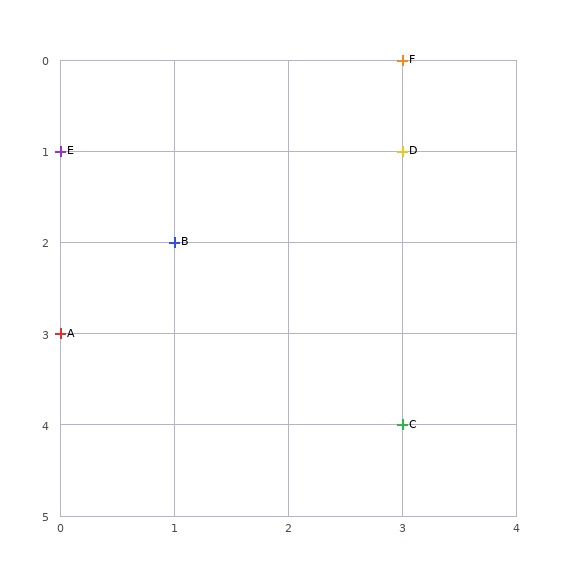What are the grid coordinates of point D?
Point D is at grid coordinates (3, 1).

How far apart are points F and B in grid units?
Points F and B are 2 columns and 2 rows apart (about 2.8 grid units diagonally).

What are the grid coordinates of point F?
Point F is at grid coordinates (3, 0).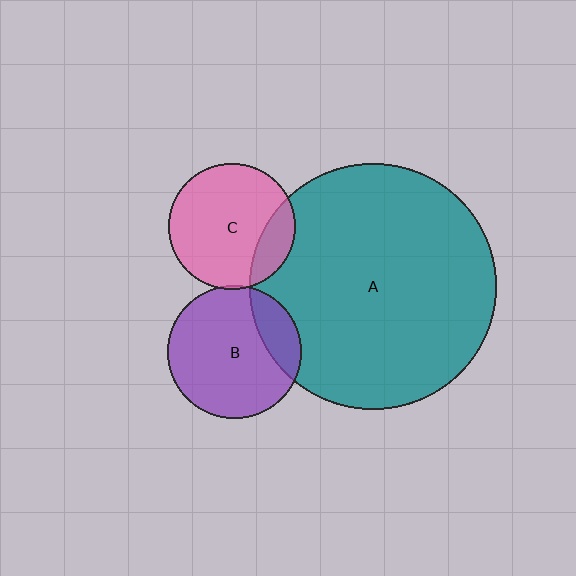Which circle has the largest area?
Circle A (teal).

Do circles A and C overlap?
Yes.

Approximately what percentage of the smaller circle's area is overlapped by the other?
Approximately 20%.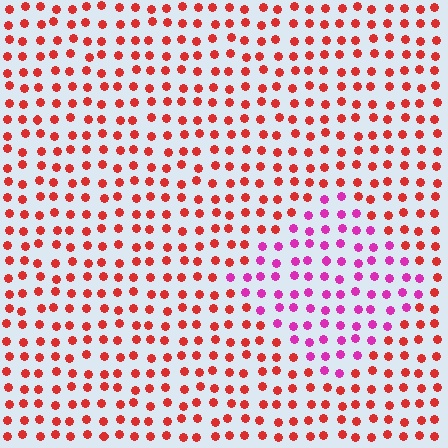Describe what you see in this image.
The image is filled with small red elements in a uniform arrangement. A diamond-shaped region is visible where the elements are tinted to a slightly different hue, forming a subtle color boundary.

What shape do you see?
I see a diamond.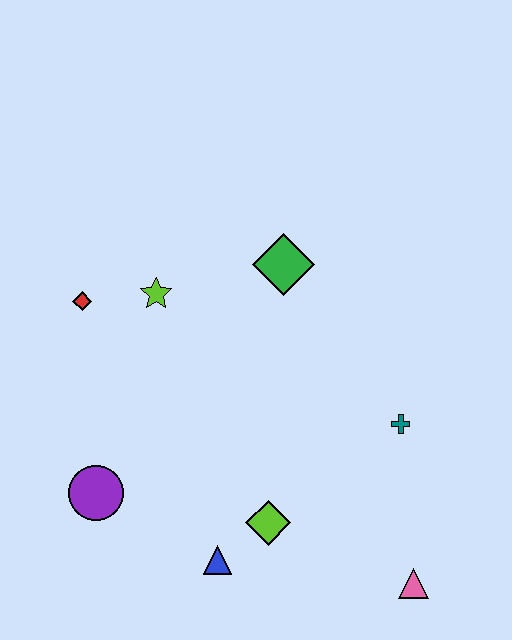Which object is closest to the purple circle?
The blue triangle is closest to the purple circle.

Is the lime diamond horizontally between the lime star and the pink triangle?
Yes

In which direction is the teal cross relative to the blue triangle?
The teal cross is to the right of the blue triangle.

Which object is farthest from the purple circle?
The pink triangle is farthest from the purple circle.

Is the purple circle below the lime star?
Yes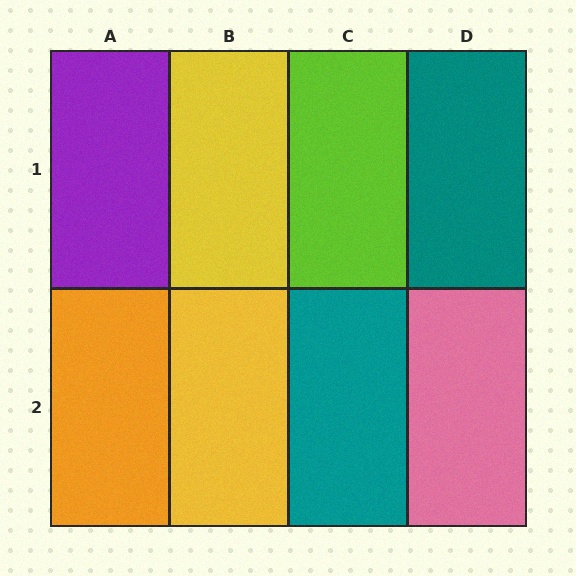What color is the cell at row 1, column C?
Lime.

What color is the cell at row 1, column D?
Teal.